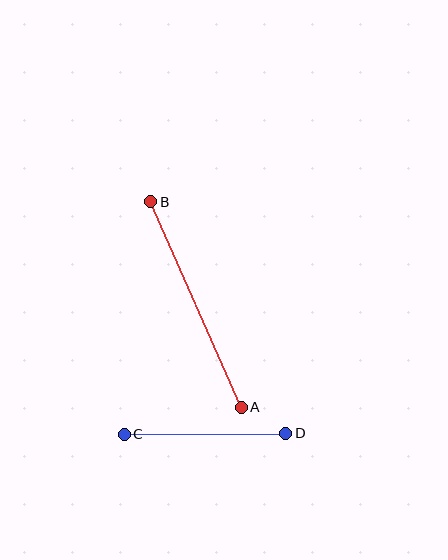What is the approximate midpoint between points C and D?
The midpoint is at approximately (205, 434) pixels.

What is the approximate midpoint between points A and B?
The midpoint is at approximately (196, 305) pixels.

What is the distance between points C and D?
The distance is approximately 161 pixels.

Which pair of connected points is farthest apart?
Points A and B are farthest apart.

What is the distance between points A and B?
The distance is approximately 224 pixels.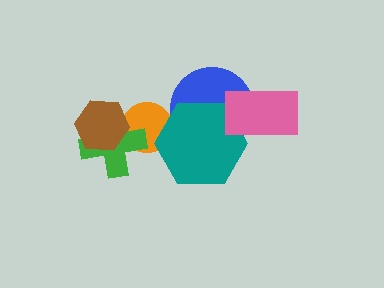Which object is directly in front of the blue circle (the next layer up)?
The teal hexagon is directly in front of the blue circle.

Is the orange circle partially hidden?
Yes, it is partially covered by another shape.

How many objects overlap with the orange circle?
3 objects overlap with the orange circle.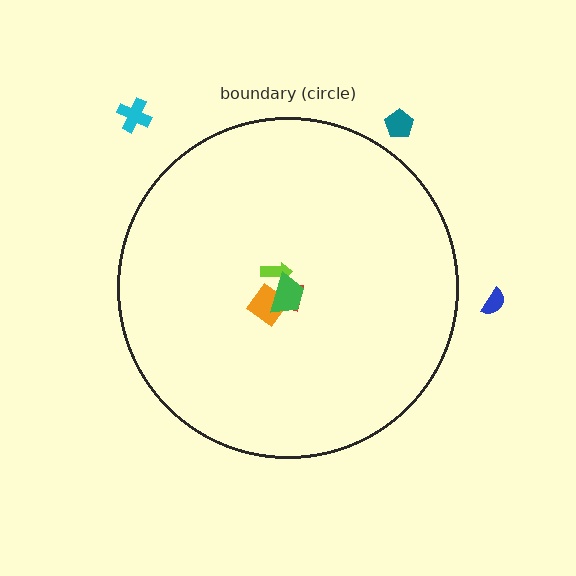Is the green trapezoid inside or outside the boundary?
Inside.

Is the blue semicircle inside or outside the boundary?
Outside.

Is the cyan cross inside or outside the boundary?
Outside.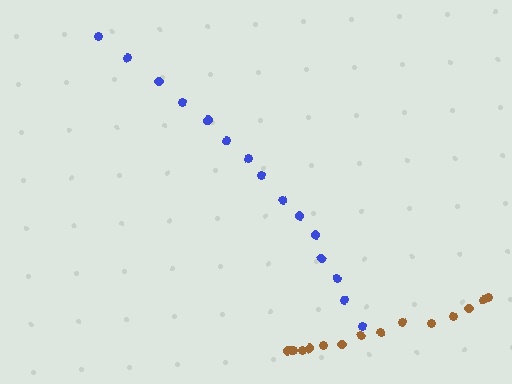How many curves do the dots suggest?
There are 2 distinct paths.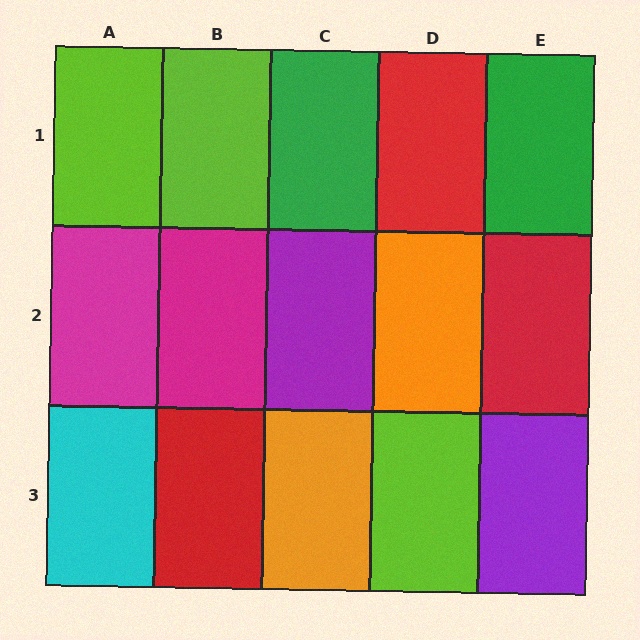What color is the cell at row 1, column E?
Green.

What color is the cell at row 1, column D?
Red.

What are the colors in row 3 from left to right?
Cyan, red, orange, lime, purple.